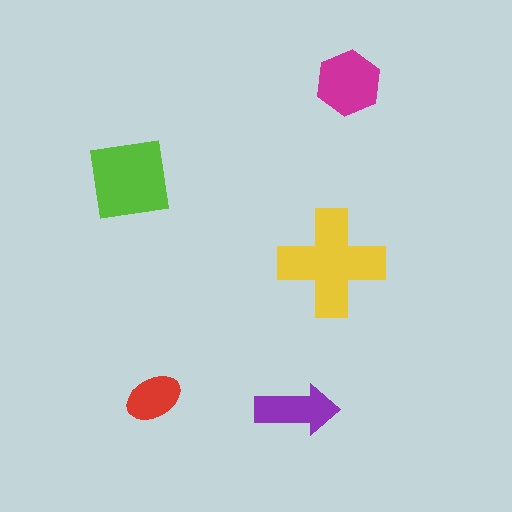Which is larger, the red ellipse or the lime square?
The lime square.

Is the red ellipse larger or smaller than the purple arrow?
Smaller.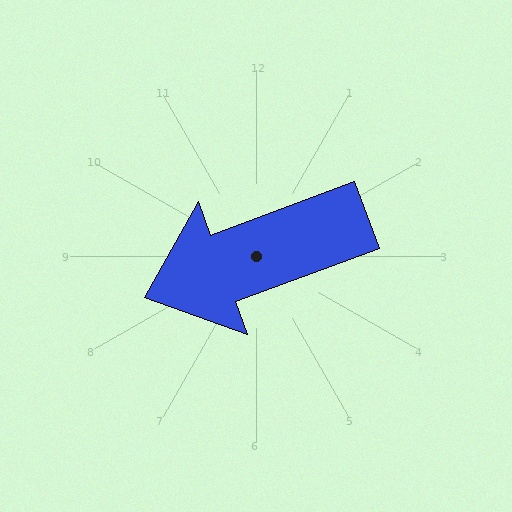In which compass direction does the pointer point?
West.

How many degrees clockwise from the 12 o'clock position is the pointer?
Approximately 250 degrees.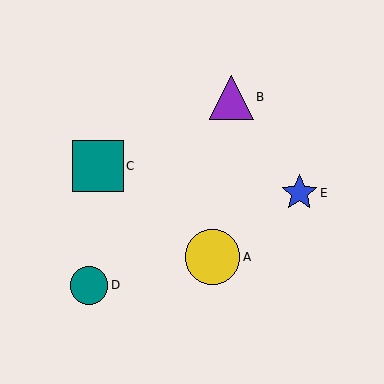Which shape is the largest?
The yellow circle (labeled A) is the largest.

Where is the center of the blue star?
The center of the blue star is at (299, 193).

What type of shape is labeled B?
Shape B is a purple triangle.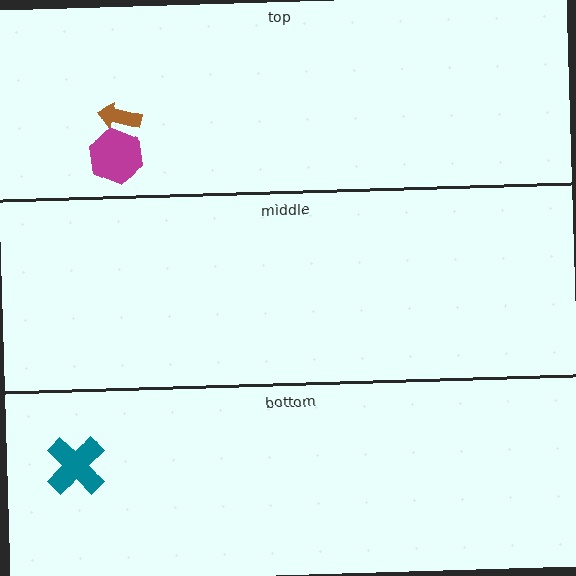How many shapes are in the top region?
2.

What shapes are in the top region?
The brown arrow, the magenta hexagon.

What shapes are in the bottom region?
The teal cross.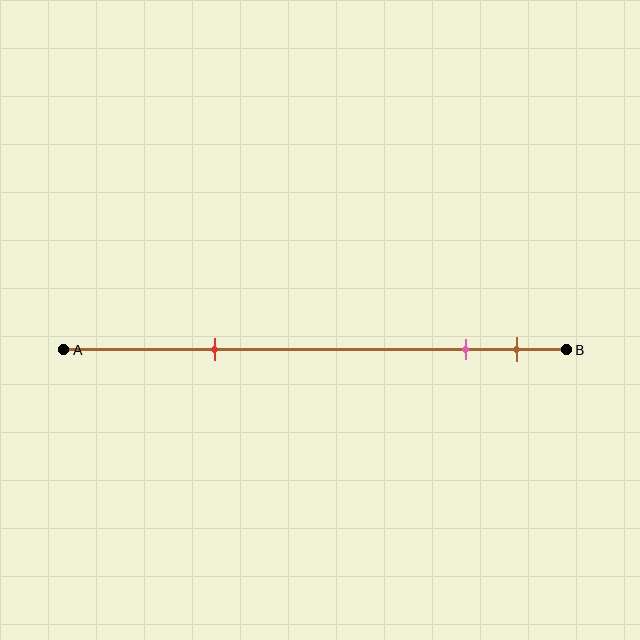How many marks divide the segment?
There are 3 marks dividing the segment.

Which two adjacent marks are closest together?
The pink and brown marks are the closest adjacent pair.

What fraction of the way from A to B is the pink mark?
The pink mark is approximately 80% (0.8) of the way from A to B.